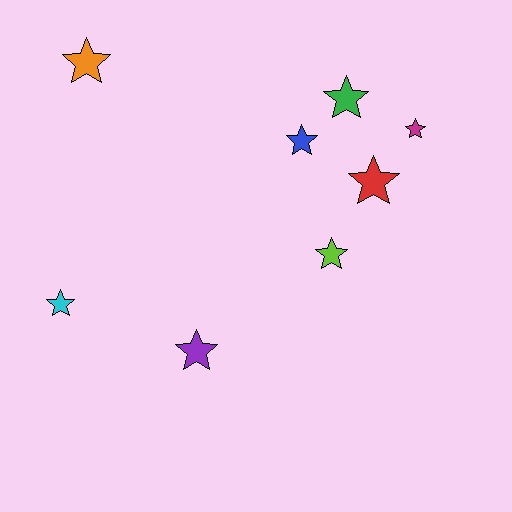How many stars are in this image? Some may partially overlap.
There are 8 stars.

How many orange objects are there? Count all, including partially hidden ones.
There is 1 orange object.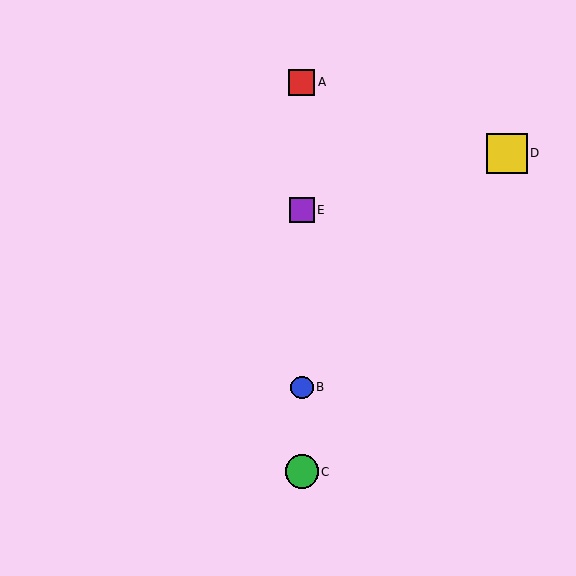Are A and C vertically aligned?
Yes, both are at x≈302.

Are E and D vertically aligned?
No, E is at x≈302 and D is at x≈507.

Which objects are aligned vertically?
Objects A, B, C, E are aligned vertically.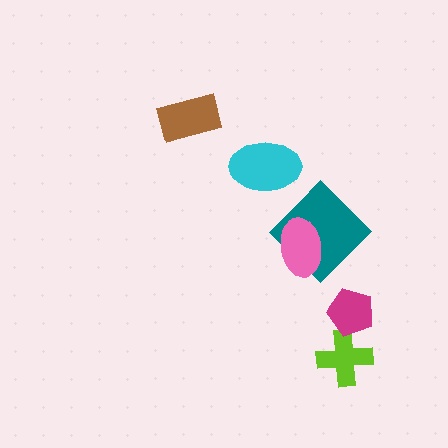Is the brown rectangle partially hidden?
No, no other shape covers it.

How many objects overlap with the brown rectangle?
0 objects overlap with the brown rectangle.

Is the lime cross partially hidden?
Yes, it is partially covered by another shape.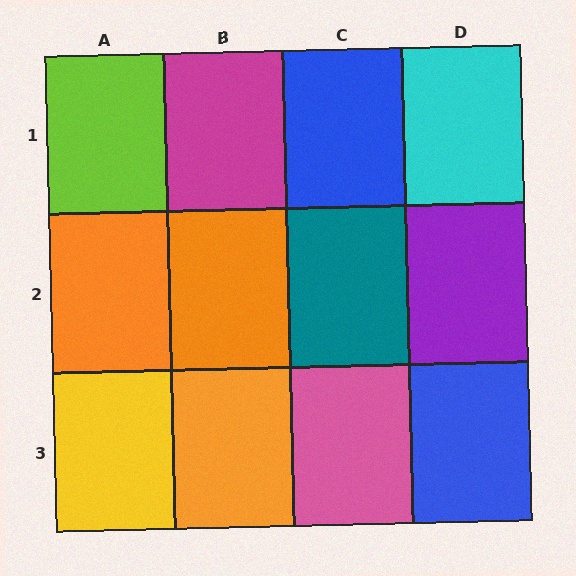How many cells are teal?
1 cell is teal.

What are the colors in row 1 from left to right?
Lime, magenta, blue, cyan.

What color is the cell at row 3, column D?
Blue.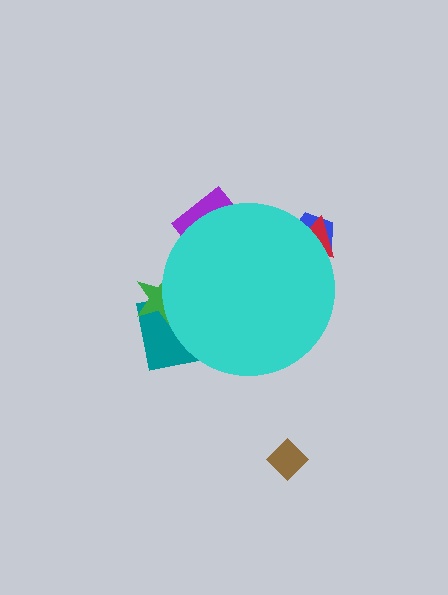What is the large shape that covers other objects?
A cyan circle.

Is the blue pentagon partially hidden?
Yes, the blue pentagon is partially hidden behind the cyan circle.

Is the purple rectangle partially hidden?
Yes, the purple rectangle is partially hidden behind the cyan circle.